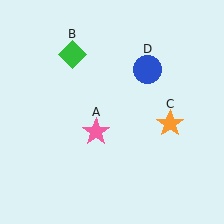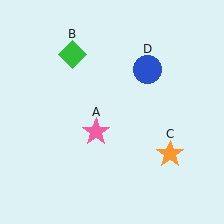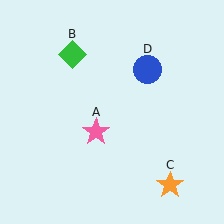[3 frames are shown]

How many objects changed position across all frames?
1 object changed position: orange star (object C).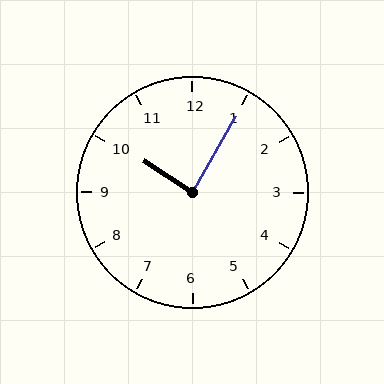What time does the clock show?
10:05.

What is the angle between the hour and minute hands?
Approximately 88 degrees.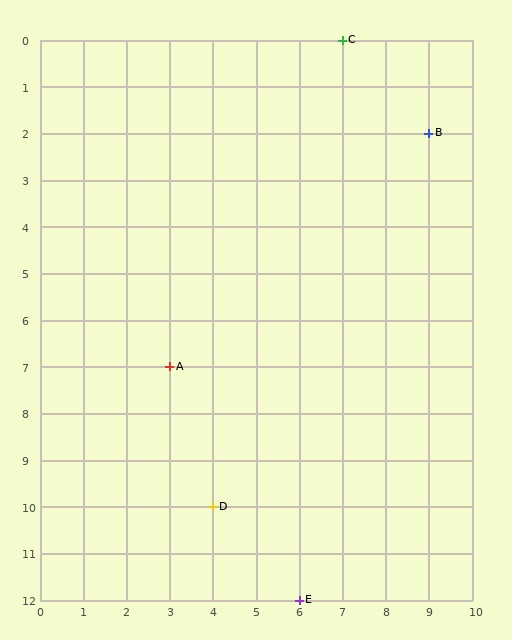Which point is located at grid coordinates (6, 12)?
Point E is at (6, 12).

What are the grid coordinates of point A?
Point A is at grid coordinates (3, 7).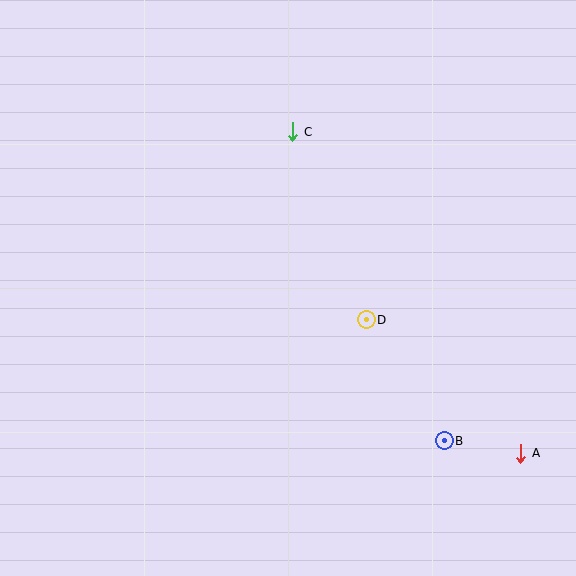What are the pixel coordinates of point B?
Point B is at (444, 441).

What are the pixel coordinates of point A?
Point A is at (521, 453).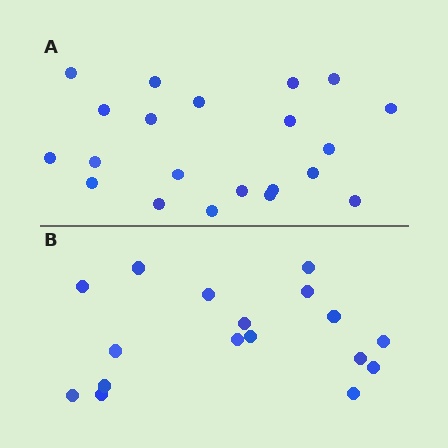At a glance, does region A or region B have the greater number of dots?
Region A (the top region) has more dots.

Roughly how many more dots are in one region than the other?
Region A has about 4 more dots than region B.